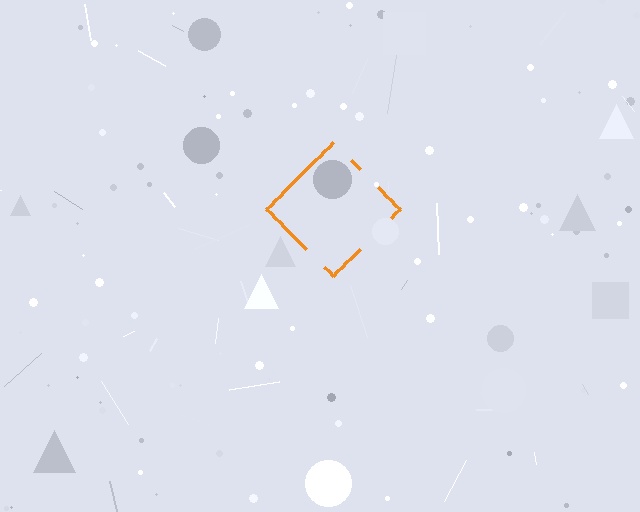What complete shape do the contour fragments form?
The contour fragments form a diamond.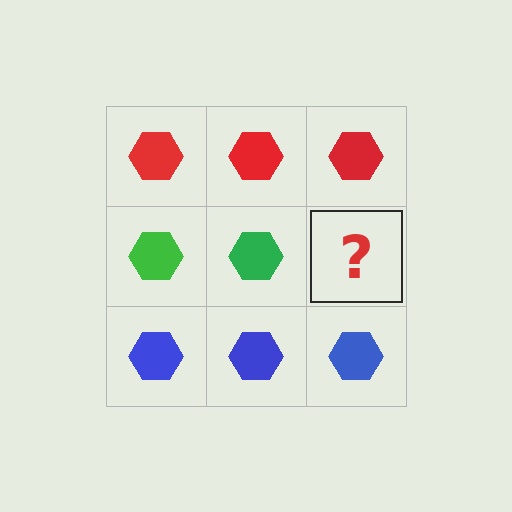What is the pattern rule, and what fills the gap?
The rule is that each row has a consistent color. The gap should be filled with a green hexagon.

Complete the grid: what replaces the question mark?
The question mark should be replaced with a green hexagon.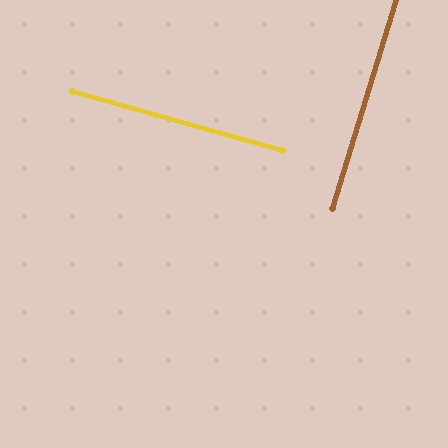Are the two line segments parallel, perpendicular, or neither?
Perpendicular — they meet at approximately 89°.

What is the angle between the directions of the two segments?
Approximately 89 degrees.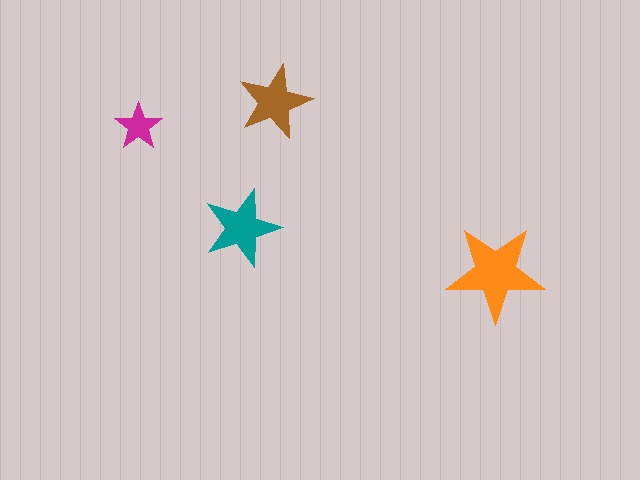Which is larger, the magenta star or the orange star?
The orange one.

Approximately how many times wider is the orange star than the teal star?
About 1.5 times wider.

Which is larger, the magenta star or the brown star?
The brown one.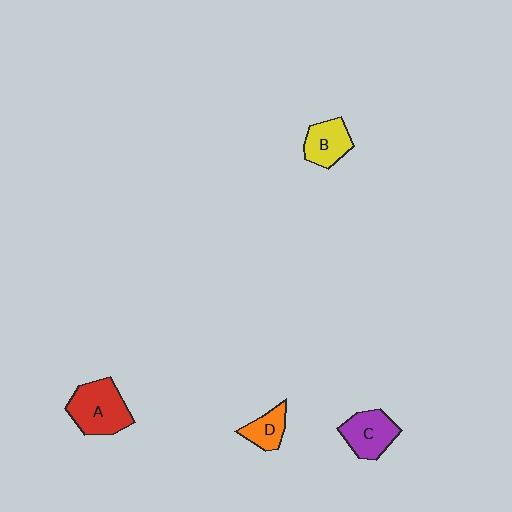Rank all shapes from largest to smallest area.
From largest to smallest: A (red), C (purple), B (yellow), D (orange).